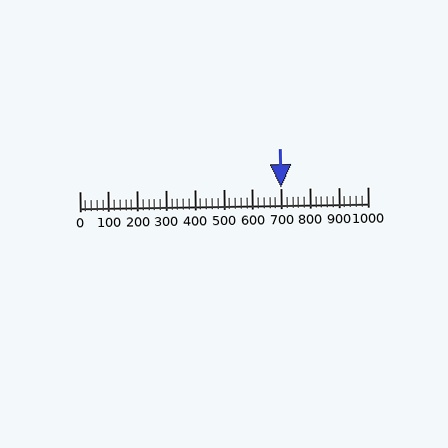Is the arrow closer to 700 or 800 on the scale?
The arrow is closer to 700.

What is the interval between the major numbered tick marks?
The major tick marks are spaced 100 units apart.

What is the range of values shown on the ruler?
The ruler shows values from 0 to 1000.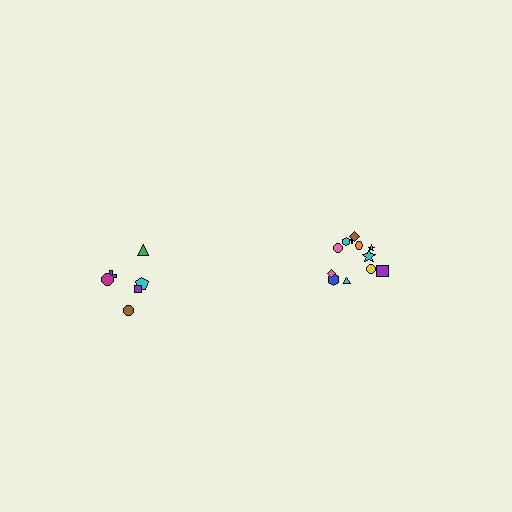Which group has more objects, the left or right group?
The right group.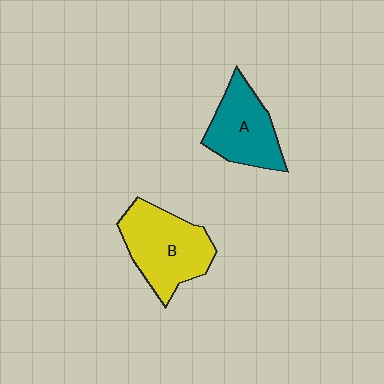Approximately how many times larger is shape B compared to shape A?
Approximately 1.3 times.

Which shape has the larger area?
Shape B (yellow).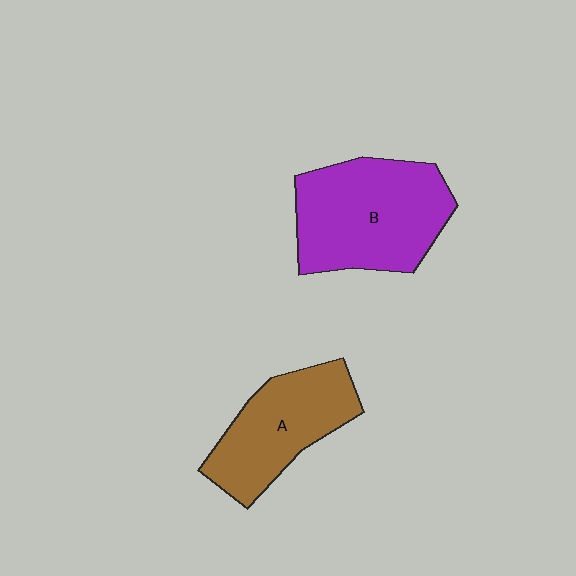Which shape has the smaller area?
Shape A (brown).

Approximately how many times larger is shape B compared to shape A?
Approximately 1.3 times.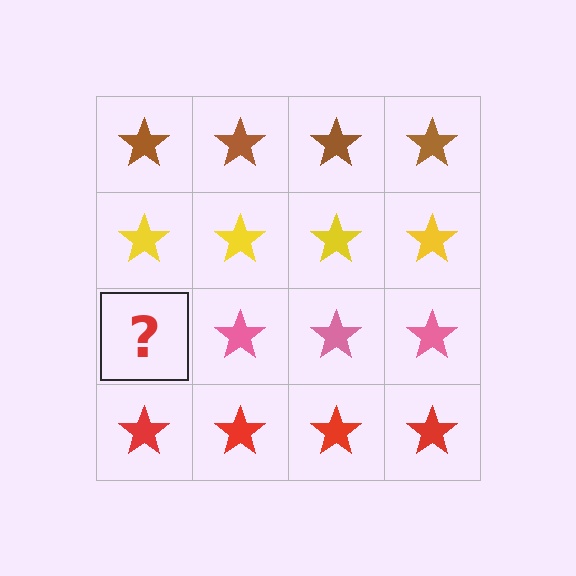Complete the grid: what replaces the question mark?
The question mark should be replaced with a pink star.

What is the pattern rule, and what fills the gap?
The rule is that each row has a consistent color. The gap should be filled with a pink star.